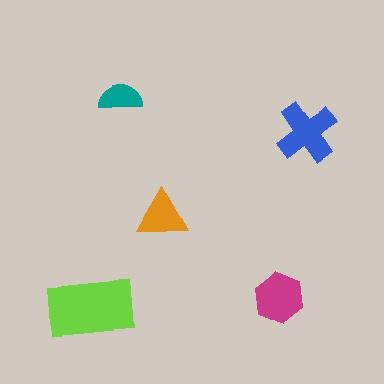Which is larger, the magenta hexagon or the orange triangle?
The magenta hexagon.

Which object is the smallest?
The teal semicircle.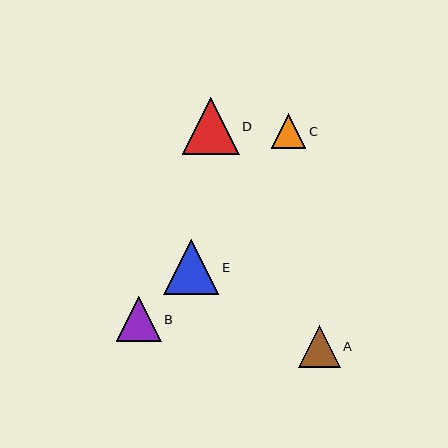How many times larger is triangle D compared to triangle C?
Triangle D is approximately 1.7 times the size of triangle C.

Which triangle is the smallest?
Triangle C is the smallest with a size of approximately 35 pixels.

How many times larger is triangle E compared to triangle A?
Triangle E is approximately 1.3 times the size of triangle A.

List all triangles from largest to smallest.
From largest to smallest: D, E, B, A, C.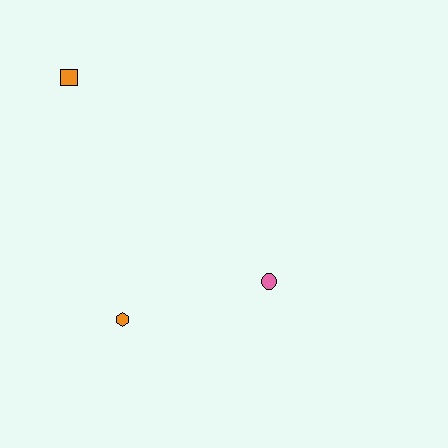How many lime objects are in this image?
There are no lime objects.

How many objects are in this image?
There are 3 objects.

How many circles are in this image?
There is 1 circle.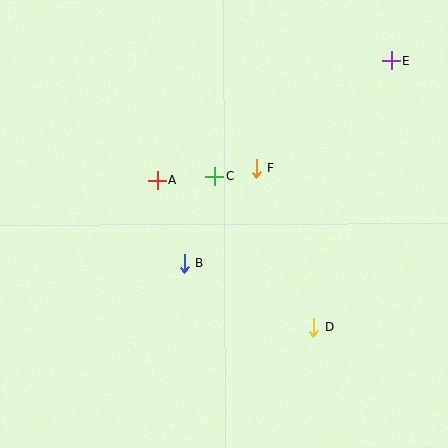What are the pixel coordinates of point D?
Point D is at (314, 327).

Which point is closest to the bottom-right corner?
Point D is closest to the bottom-right corner.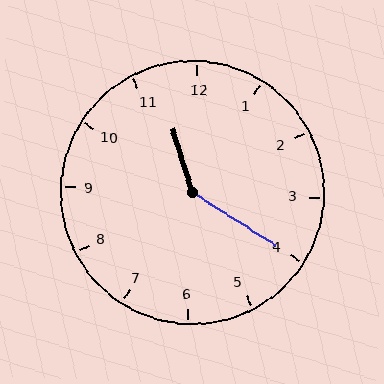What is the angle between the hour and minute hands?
Approximately 140 degrees.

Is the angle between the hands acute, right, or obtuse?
It is obtuse.